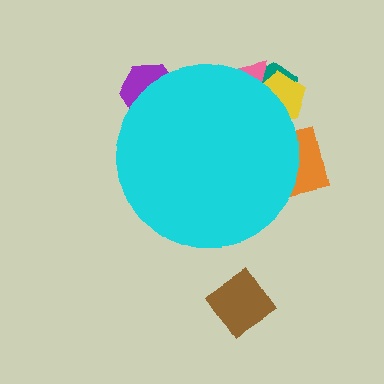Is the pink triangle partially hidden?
Yes, the pink triangle is partially hidden behind the cyan circle.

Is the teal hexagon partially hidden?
Yes, the teal hexagon is partially hidden behind the cyan circle.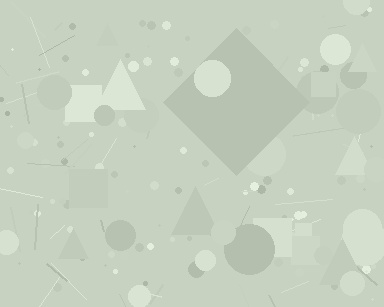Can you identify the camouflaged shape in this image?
The camouflaged shape is a diamond.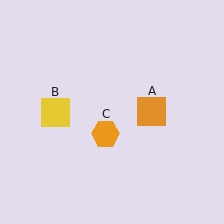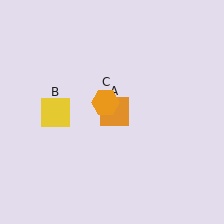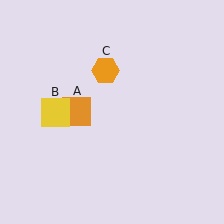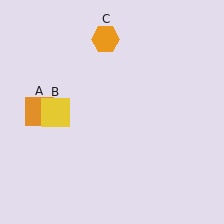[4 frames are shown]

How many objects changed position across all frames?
2 objects changed position: orange square (object A), orange hexagon (object C).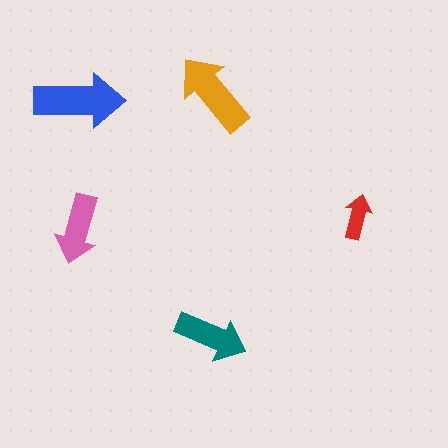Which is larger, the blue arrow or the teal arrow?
The blue one.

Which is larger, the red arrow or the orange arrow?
The orange one.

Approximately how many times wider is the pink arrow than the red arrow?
About 1.5 times wider.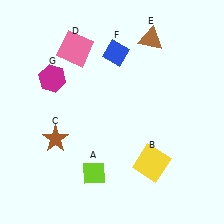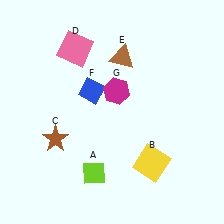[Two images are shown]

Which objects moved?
The objects that moved are: the brown triangle (E), the blue diamond (F), the magenta hexagon (G).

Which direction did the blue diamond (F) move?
The blue diamond (F) moved down.